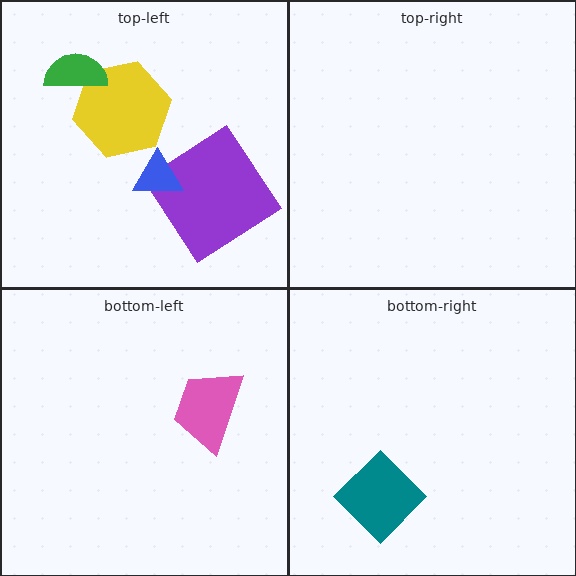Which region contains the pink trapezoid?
The bottom-left region.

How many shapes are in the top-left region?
4.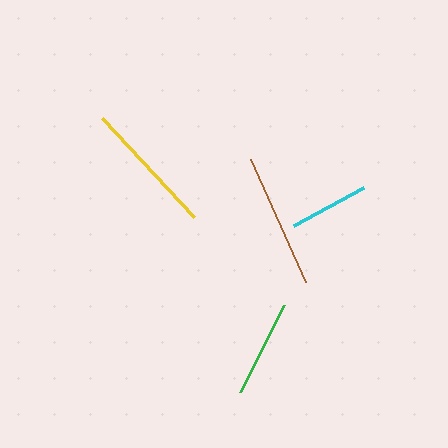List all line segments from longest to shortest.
From longest to shortest: yellow, brown, green, cyan.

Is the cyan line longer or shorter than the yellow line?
The yellow line is longer than the cyan line.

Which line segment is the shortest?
The cyan line is the shortest at approximately 80 pixels.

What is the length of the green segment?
The green segment is approximately 98 pixels long.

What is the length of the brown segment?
The brown segment is approximately 135 pixels long.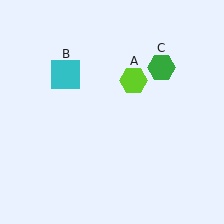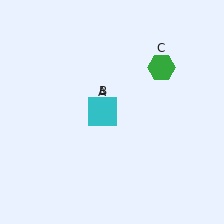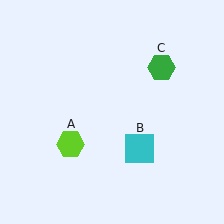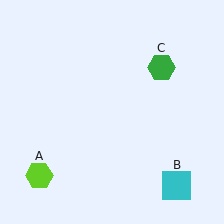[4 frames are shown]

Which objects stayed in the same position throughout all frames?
Green hexagon (object C) remained stationary.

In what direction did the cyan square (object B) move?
The cyan square (object B) moved down and to the right.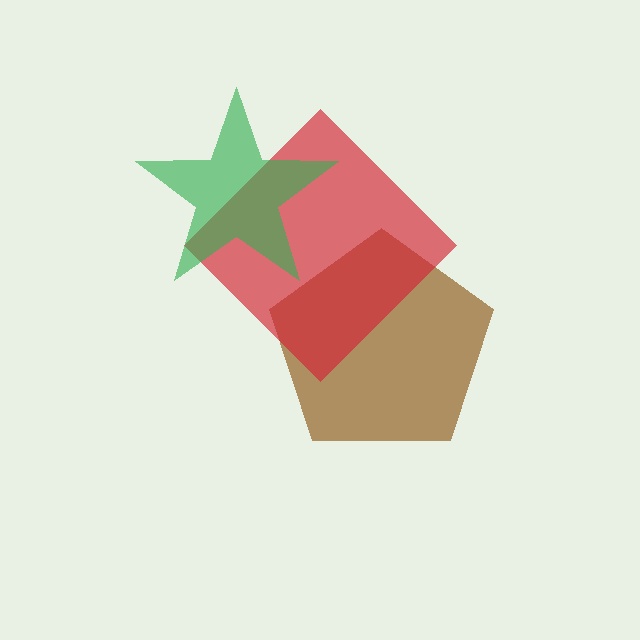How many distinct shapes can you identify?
There are 3 distinct shapes: a brown pentagon, a red diamond, a green star.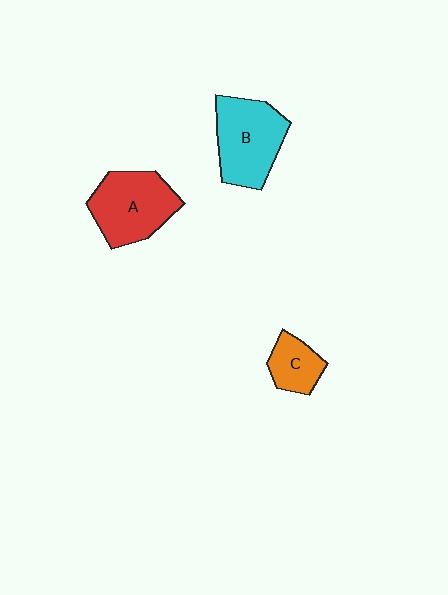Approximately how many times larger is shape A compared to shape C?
Approximately 2.0 times.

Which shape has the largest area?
Shape B (cyan).